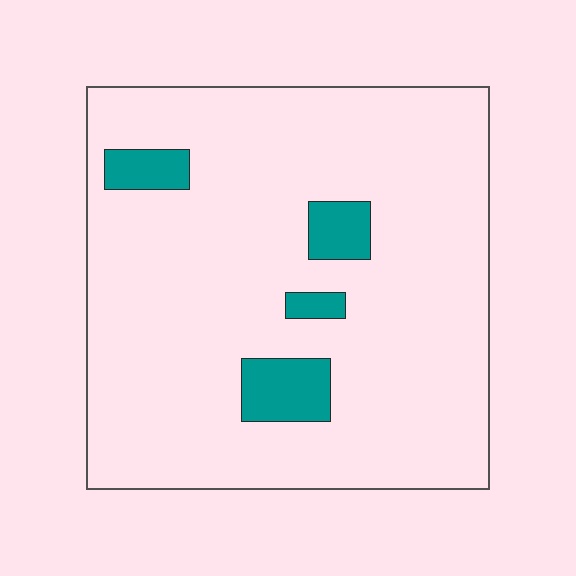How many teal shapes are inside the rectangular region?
4.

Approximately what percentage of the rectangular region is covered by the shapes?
Approximately 10%.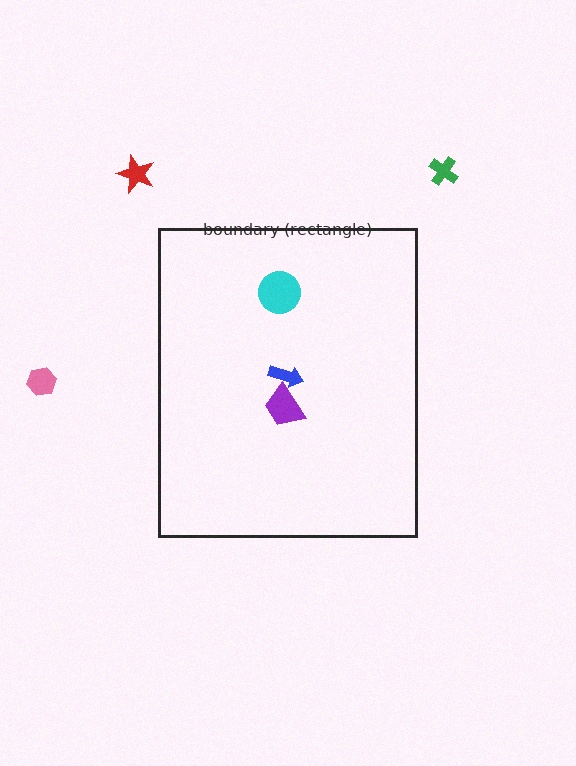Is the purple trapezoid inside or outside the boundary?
Inside.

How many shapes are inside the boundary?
3 inside, 3 outside.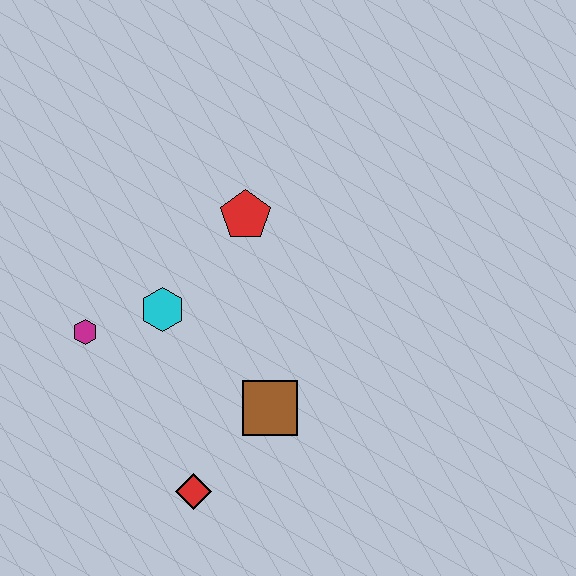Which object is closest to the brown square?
The red diamond is closest to the brown square.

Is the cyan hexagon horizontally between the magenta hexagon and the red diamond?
Yes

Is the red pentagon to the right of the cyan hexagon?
Yes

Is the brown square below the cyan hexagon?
Yes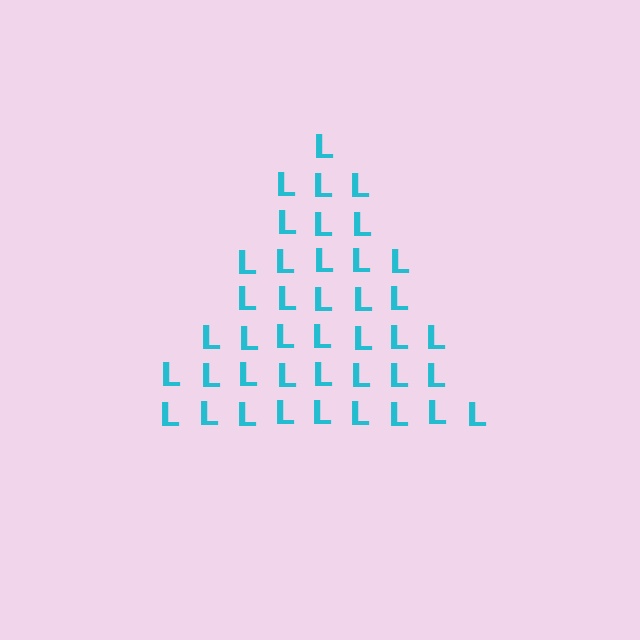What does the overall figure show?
The overall figure shows a triangle.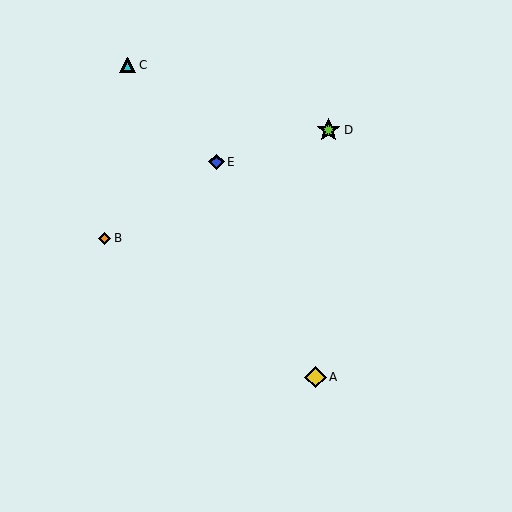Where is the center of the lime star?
The center of the lime star is at (329, 130).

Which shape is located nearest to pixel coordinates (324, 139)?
The lime star (labeled D) at (329, 130) is nearest to that location.